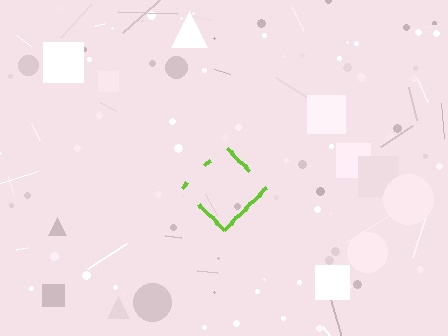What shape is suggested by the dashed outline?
The dashed outline suggests a diamond.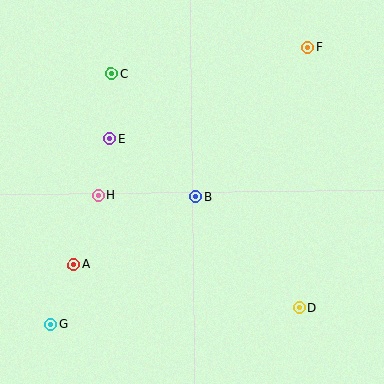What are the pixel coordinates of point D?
Point D is at (300, 307).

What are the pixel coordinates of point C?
Point C is at (111, 74).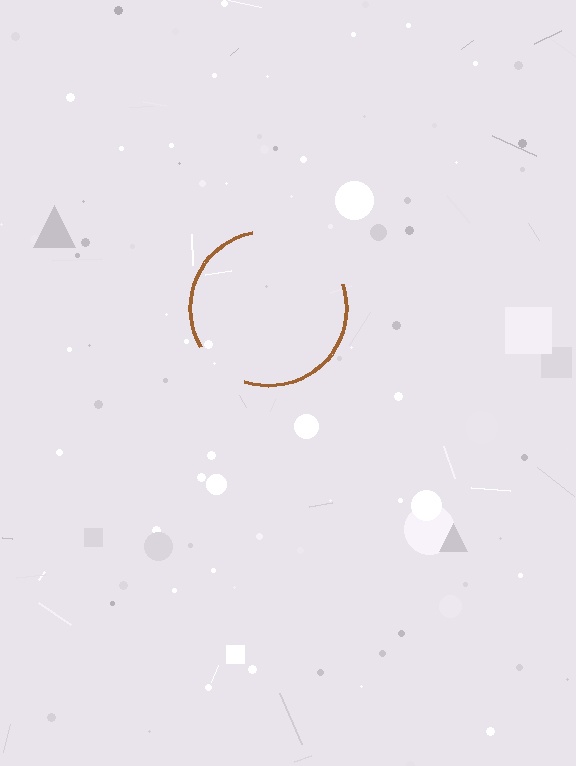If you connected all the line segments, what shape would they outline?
They would outline a circle.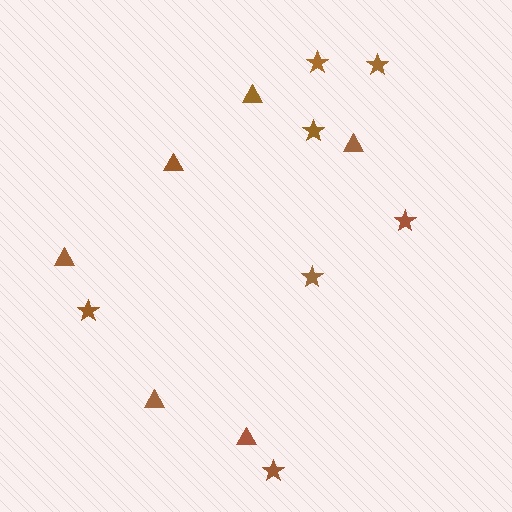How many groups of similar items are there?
There are 2 groups: one group of triangles (6) and one group of stars (7).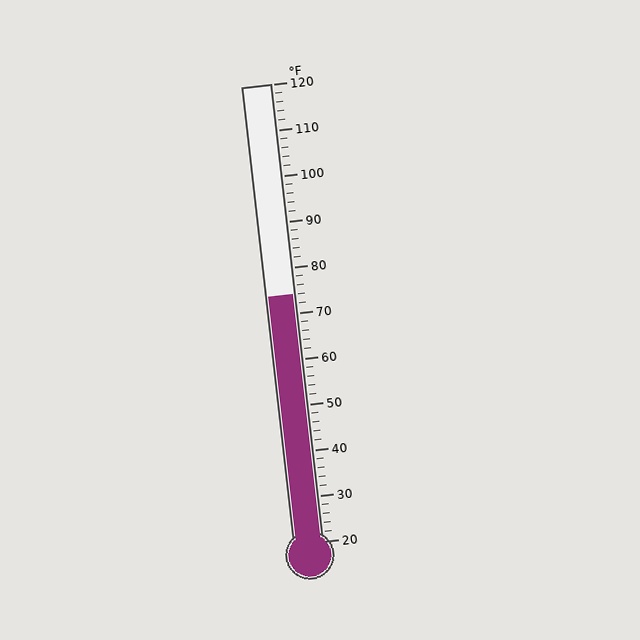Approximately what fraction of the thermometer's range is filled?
The thermometer is filled to approximately 55% of its range.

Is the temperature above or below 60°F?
The temperature is above 60°F.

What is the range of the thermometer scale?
The thermometer scale ranges from 20°F to 120°F.